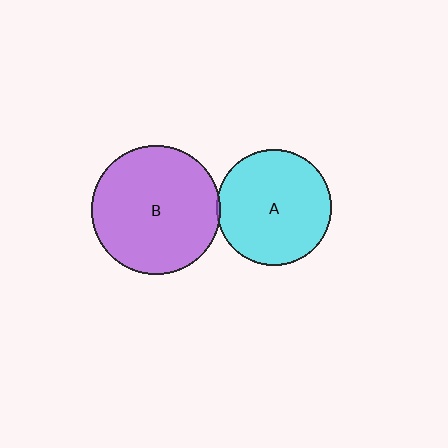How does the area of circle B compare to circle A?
Approximately 1.2 times.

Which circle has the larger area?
Circle B (purple).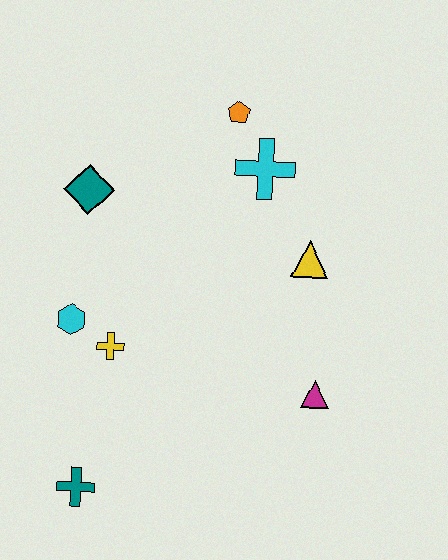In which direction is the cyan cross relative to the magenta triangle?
The cyan cross is above the magenta triangle.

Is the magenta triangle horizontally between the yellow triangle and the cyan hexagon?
No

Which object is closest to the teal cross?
The yellow cross is closest to the teal cross.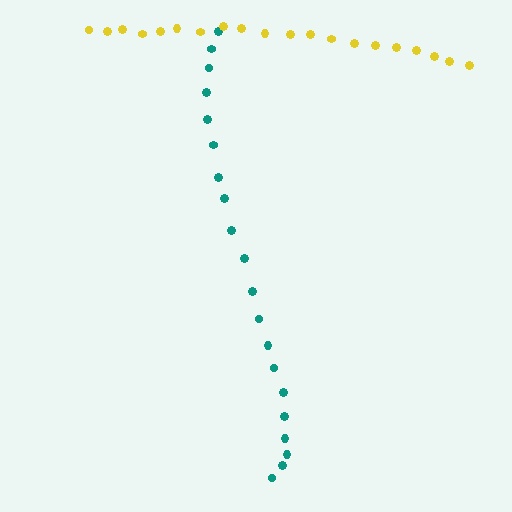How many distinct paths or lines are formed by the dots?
There are 2 distinct paths.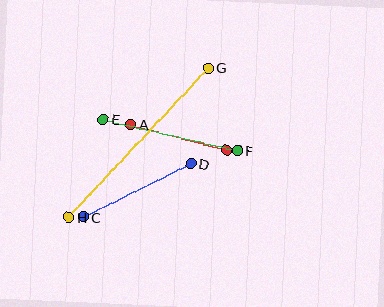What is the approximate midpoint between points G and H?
The midpoint is at approximately (138, 143) pixels.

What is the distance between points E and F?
The distance is approximately 138 pixels.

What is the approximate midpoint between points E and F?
The midpoint is at approximately (170, 135) pixels.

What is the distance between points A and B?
The distance is approximately 99 pixels.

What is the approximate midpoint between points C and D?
The midpoint is at approximately (137, 190) pixels.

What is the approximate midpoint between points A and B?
The midpoint is at approximately (179, 137) pixels.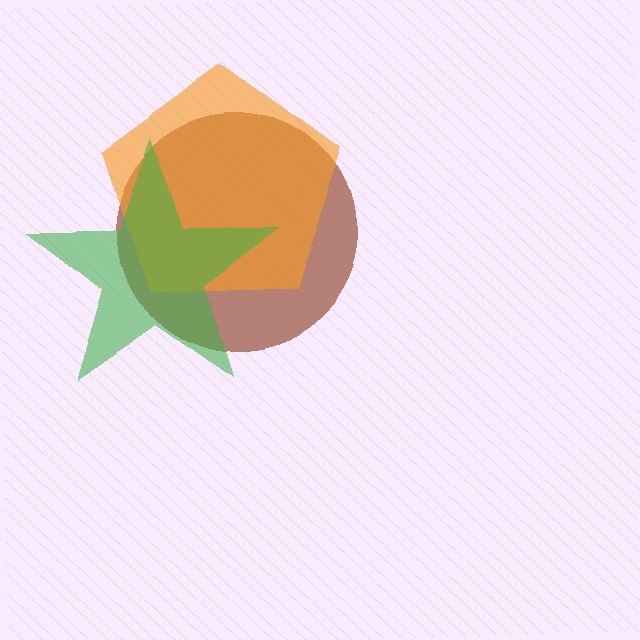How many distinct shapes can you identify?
There are 3 distinct shapes: a brown circle, an orange pentagon, a green star.